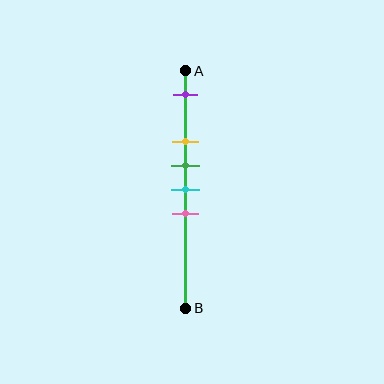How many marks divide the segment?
There are 5 marks dividing the segment.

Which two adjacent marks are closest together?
The green and cyan marks are the closest adjacent pair.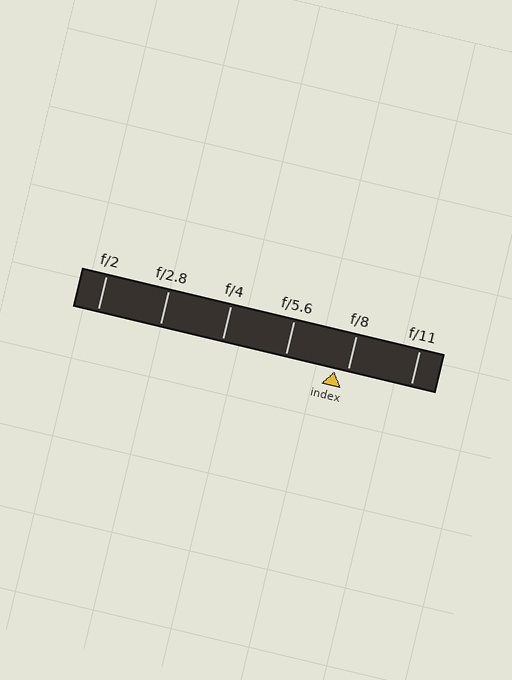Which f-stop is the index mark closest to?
The index mark is closest to f/8.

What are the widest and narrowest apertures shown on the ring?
The widest aperture shown is f/2 and the narrowest is f/11.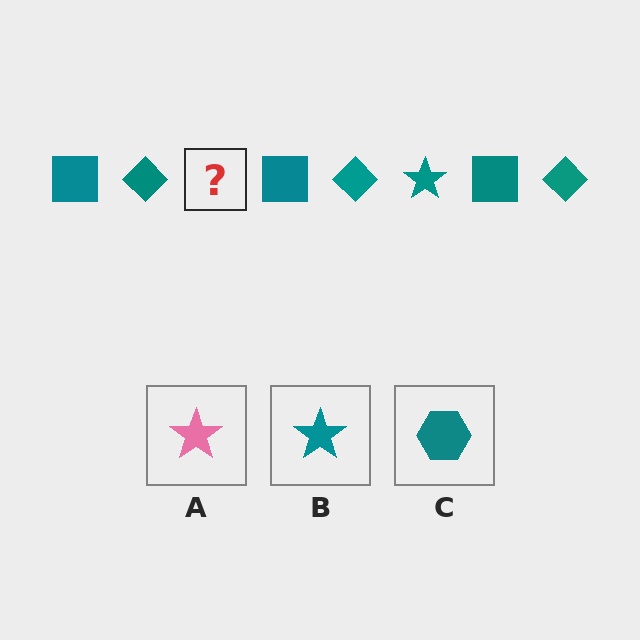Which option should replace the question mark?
Option B.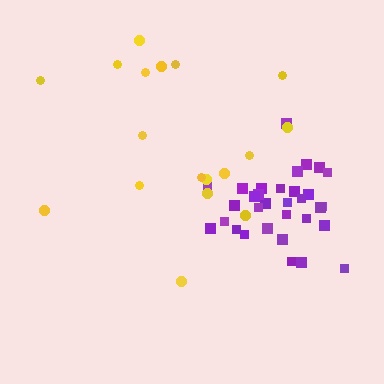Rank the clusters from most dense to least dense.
purple, yellow.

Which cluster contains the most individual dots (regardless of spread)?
Purple (32).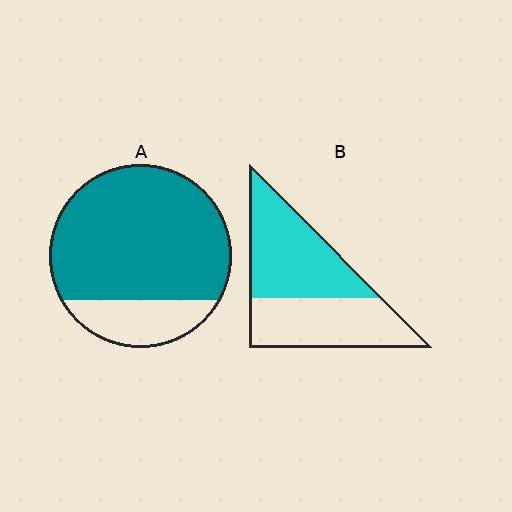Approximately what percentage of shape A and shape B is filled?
A is approximately 80% and B is approximately 55%.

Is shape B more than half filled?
Roughly half.